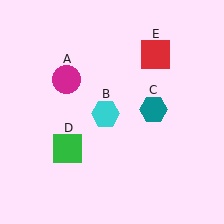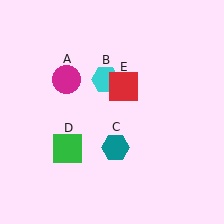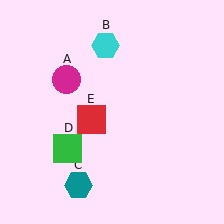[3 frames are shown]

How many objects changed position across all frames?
3 objects changed position: cyan hexagon (object B), teal hexagon (object C), red square (object E).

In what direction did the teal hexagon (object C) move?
The teal hexagon (object C) moved down and to the left.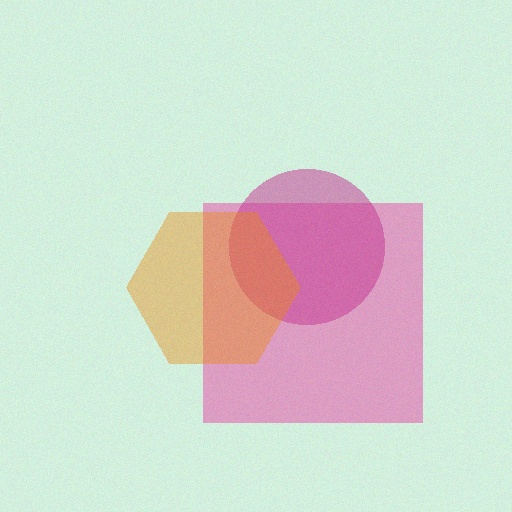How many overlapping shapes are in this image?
There are 3 overlapping shapes in the image.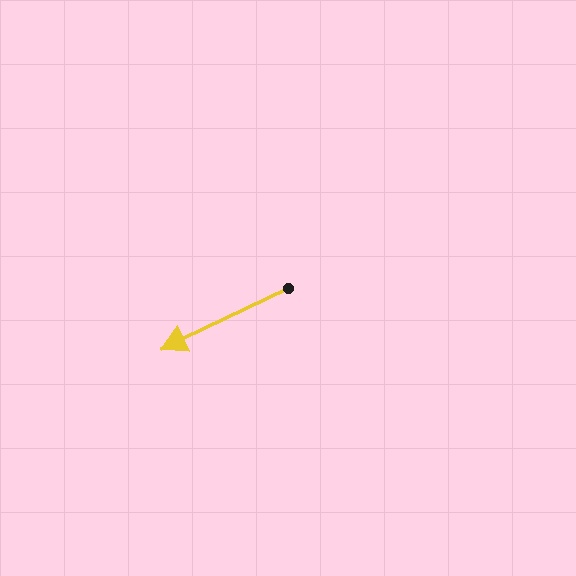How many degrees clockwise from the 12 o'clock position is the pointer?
Approximately 244 degrees.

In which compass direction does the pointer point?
Southwest.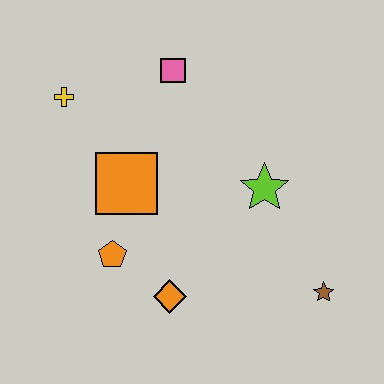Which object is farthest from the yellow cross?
The brown star is farthest from the yellow cross.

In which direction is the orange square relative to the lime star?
The orange square is to the left of the lime star.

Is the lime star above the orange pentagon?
Yes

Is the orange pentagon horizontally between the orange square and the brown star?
No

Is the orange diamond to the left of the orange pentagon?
No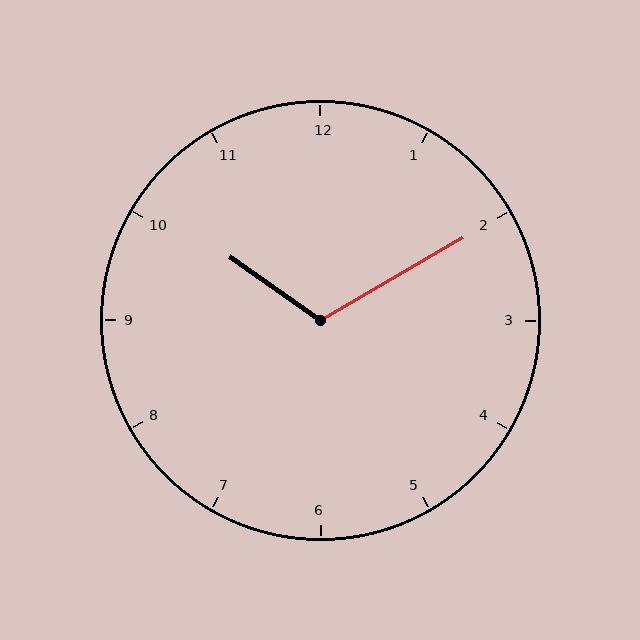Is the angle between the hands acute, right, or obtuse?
It is obtuse.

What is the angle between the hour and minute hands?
Approximately 115 degrees.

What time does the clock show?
10:10.